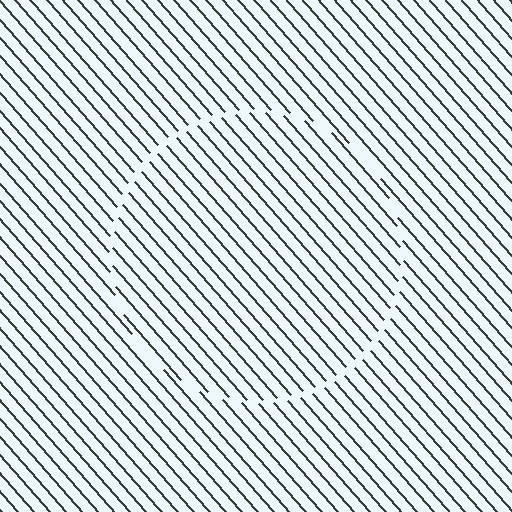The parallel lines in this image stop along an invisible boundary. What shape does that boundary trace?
An illusory circle. The interior of the shape contains the same grating, shifted by half a period — the contour is defined by the phase discontinuity where line-ends from the inner and outer gratings abut.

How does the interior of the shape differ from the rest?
The interior of the shape contains the same grating, shifted by half a period — the contour is defined by the phase discontinuity where line-ends from the inner and outer gratings abut.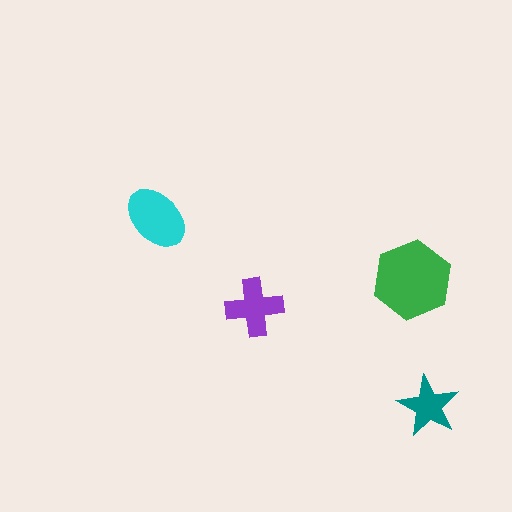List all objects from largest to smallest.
The green hexagon, the cyan ellipse, the purple cross, the teal star.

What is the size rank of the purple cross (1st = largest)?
3rd.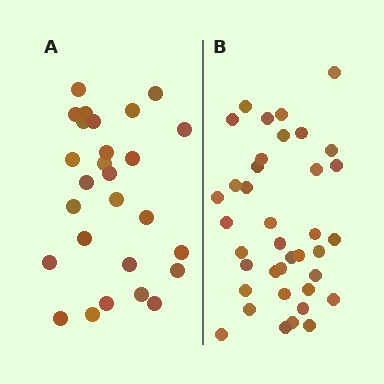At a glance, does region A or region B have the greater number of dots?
Region B (the right region) has more dots.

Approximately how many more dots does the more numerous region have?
Region B has roughly 12 or so more dots than region A.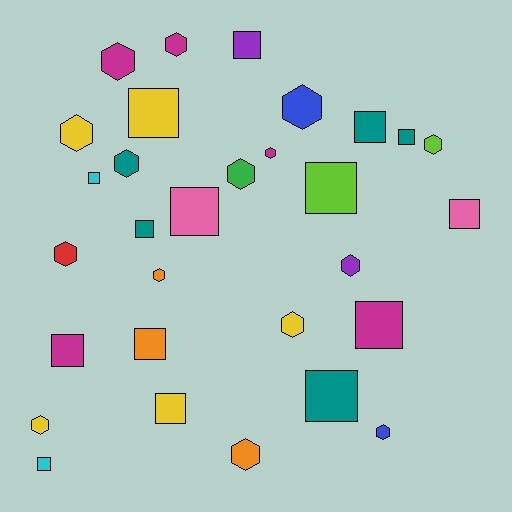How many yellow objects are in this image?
There are 5 yellow objects.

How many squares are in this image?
There are 15 squares.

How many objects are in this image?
There are 30 objects.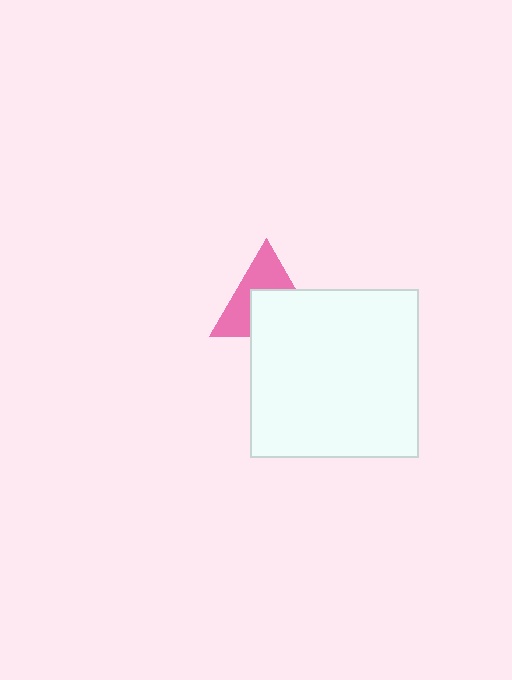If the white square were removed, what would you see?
You would see the complete pink triangle.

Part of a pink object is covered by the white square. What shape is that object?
It is a triangle.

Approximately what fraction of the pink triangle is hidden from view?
Roughly 50% of the pink triangle is hidden behind the white square.